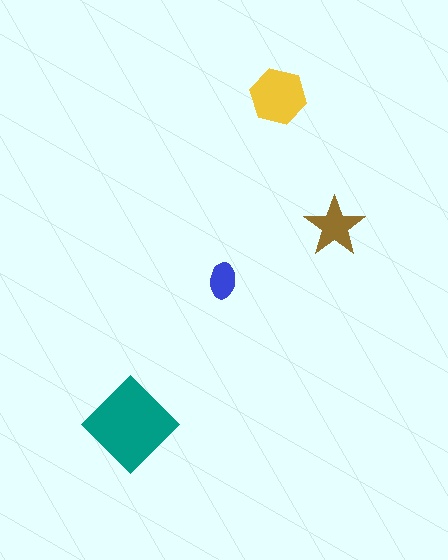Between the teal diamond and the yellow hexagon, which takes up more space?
The teal diamond.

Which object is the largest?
The teal diamond.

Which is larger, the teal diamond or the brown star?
The teal diamond.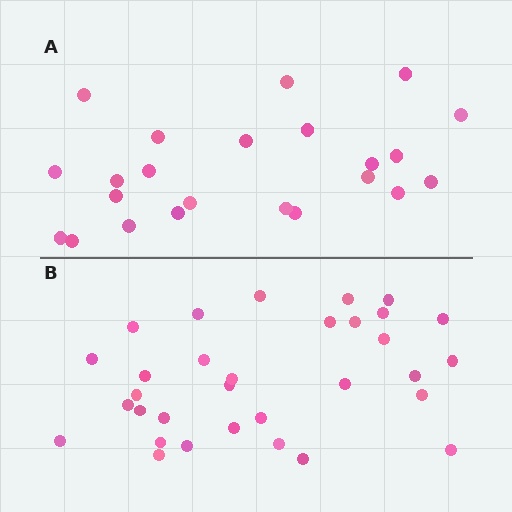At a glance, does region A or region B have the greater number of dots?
Region B (the bottom region) has more dots.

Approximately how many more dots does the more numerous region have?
Region B has roughly 8 or so more dots than region A.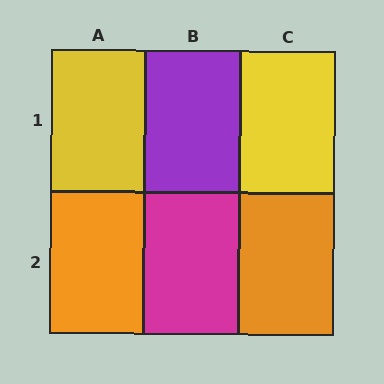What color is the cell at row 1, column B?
Purple.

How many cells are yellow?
2 cells are yellow.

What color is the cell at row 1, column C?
Yellow.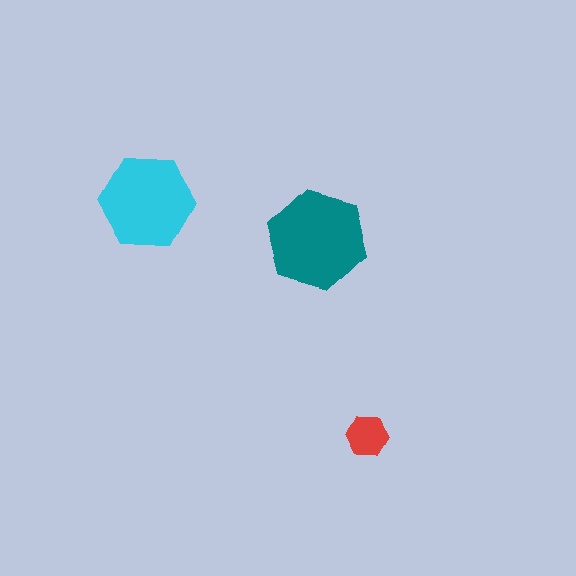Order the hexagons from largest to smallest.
the teal one, the cyan one, the red one.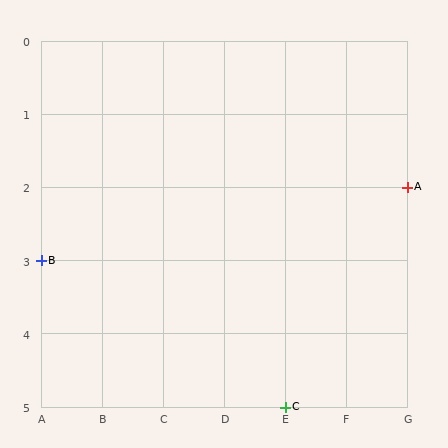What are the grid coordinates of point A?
Point A is at grid coordinates (G, 2).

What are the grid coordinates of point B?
Point B is at grid coordinates (A, 3).